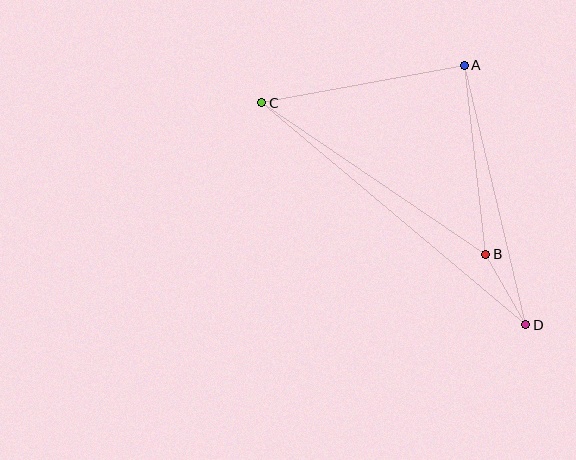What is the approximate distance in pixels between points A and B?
The distance between A and B is approximately 190 pixels.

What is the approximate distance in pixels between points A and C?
The distance between A and C is approximately 206 pixels.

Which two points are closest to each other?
Points B and D are closest to each other.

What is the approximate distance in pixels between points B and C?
The distance between B and C is approximately 270 pixels.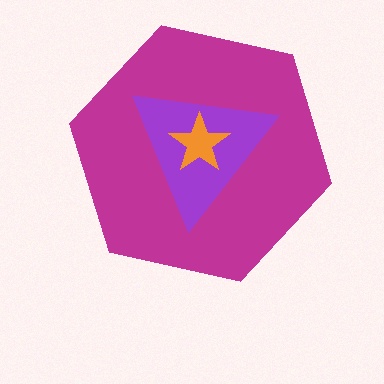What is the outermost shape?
The magenta hexagon.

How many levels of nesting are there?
3.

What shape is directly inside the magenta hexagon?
The purple triangle.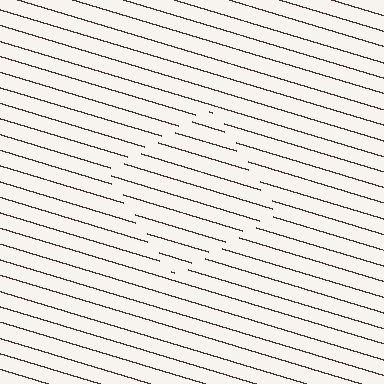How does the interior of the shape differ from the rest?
The interior of the shape contains the same grating, shifted by half a period — the contour is defined by the phase discontinuity where line-ends from the inner and outer gratings abut.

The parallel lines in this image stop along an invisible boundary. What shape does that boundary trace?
An illusory square. The interior of the shape contains the same grating, shifted by half a period — the contour is defined by the phase discontinuity where line-ends from the inner and outer gratings abut.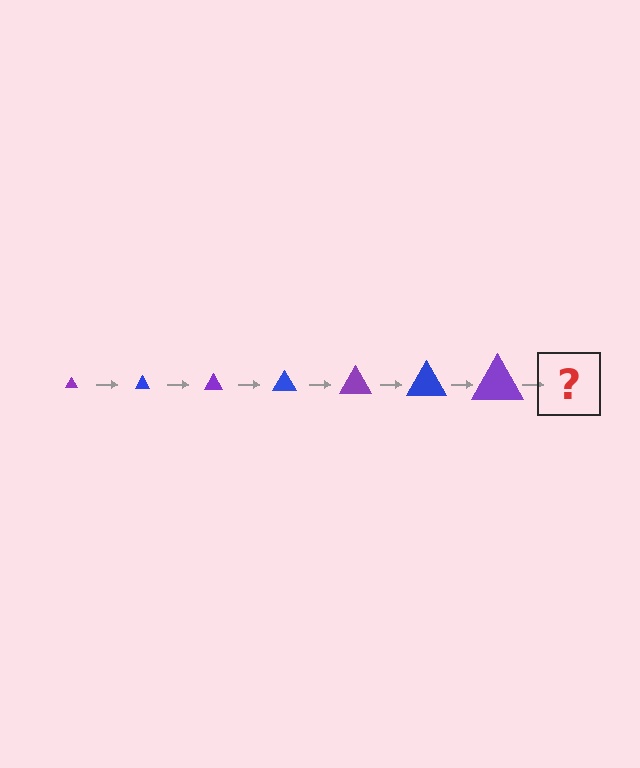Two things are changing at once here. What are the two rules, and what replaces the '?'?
The two rules are that the triangle grows larger each step and the color cycles through purple and blue. The '?' should be a blue triangle, larger than the previous one.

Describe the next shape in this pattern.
It should be a blue triangle, larger than the previous one.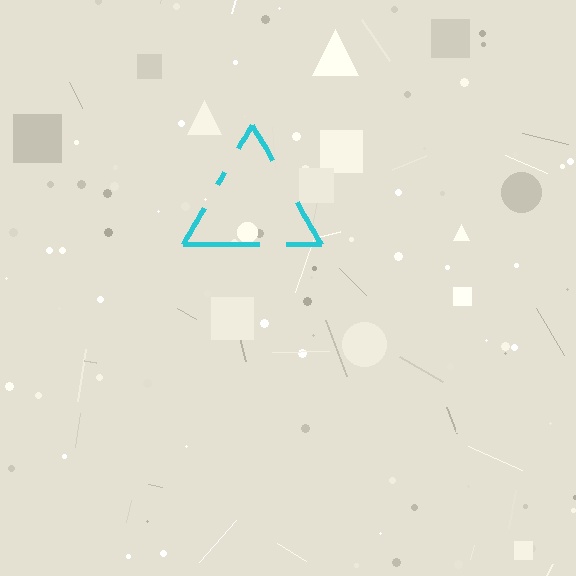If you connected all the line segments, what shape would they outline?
They would outline a triangle.